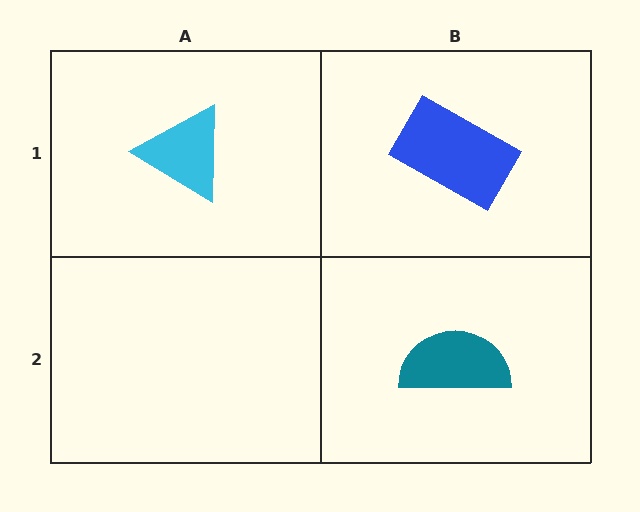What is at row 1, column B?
A blue rectangle.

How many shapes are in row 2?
1 shape.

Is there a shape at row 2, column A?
No, that cell is empty.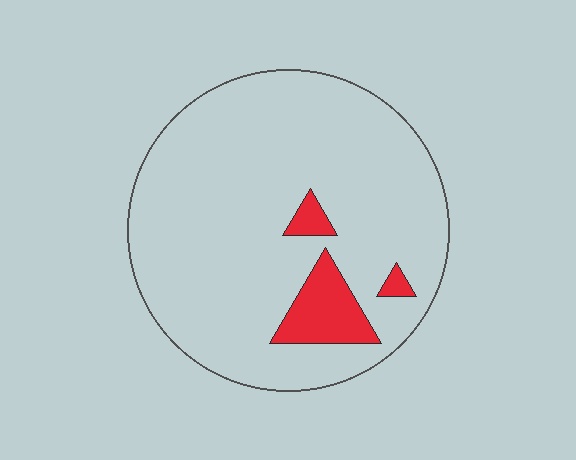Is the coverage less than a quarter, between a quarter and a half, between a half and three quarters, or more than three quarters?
Less than a quarter.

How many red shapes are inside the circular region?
3.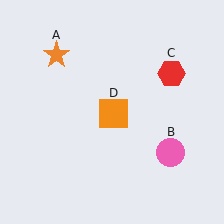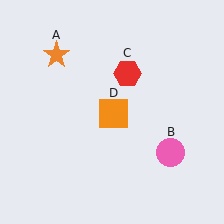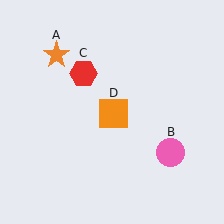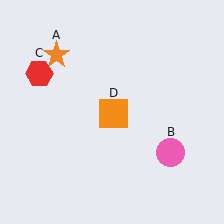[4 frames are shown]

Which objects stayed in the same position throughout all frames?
Orange star (object A) and pink circle (object B) and orange square (object D) remained stationary.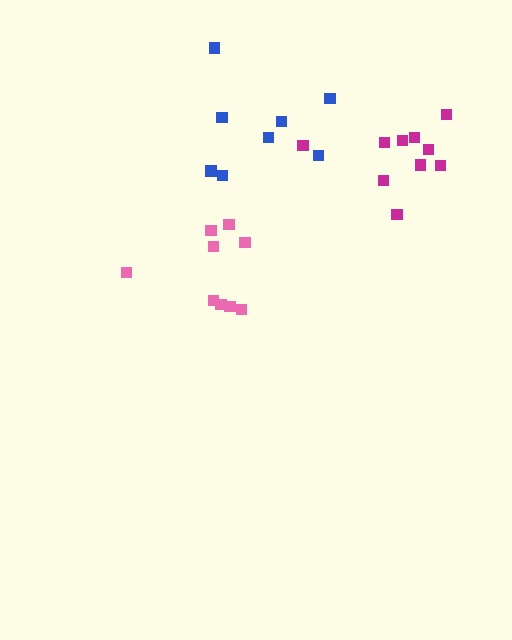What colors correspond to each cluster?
The clusters are colored: pink, blue, magenta.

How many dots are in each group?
Group 1: 9 dots, Group 2: 8 dots, Group 3: 10 dots (27 total).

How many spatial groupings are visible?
There are 3 spatial groupings.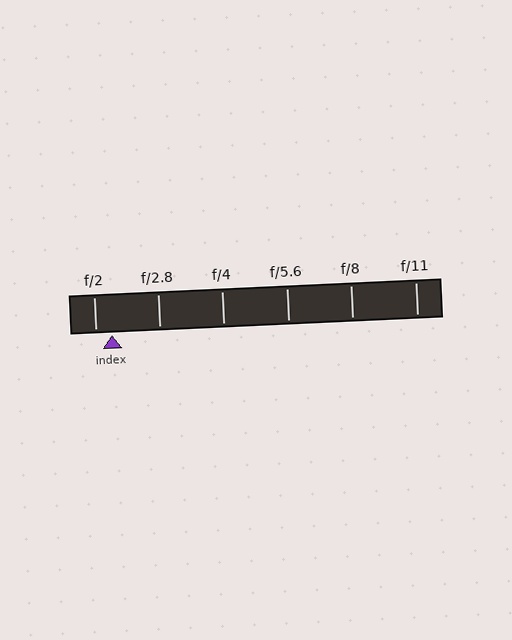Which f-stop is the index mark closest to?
The index mark is closest to f/2.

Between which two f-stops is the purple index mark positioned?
The index mark is between f/2 and f/2.8.